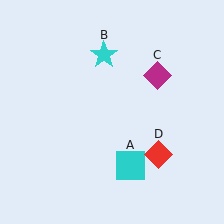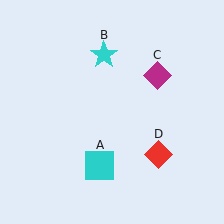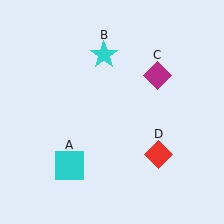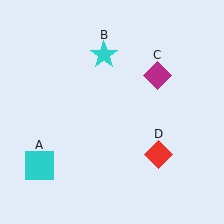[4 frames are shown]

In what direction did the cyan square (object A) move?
The cyan square (object A) moved left.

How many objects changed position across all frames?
1 object changed position: cyan square (object A).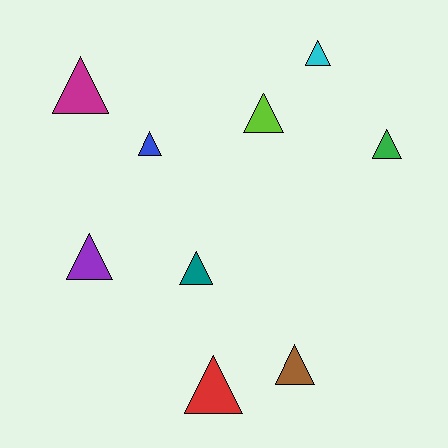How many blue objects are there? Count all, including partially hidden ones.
There is 1 blue object.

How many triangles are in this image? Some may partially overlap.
There are 9 triangles.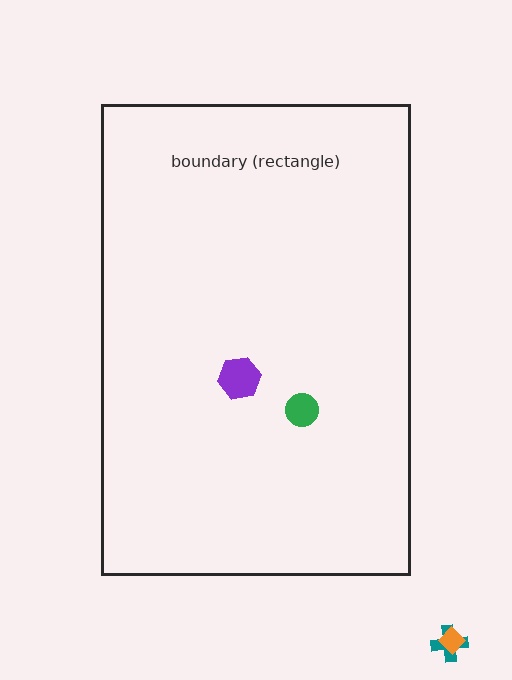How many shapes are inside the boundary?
2 inside, 2 outside.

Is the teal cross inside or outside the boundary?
Outside.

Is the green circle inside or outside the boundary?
Inside.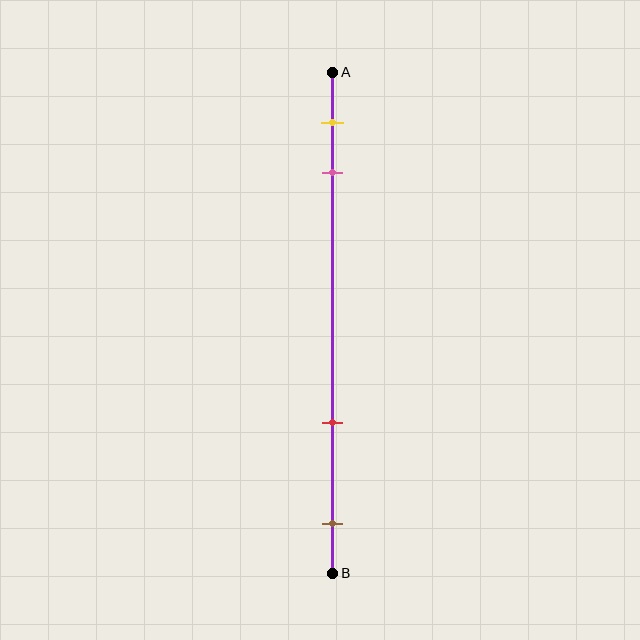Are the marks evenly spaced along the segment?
No, the marks are not evenly spaced.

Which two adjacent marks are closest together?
The yellow and pink marks are the closest adjacent pair.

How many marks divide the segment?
There are 4 marks dividing the segment.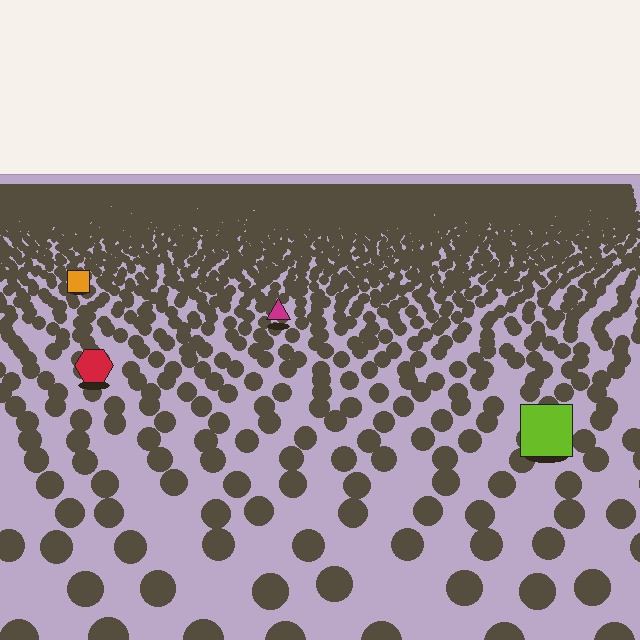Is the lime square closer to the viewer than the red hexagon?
Yes. The lime square is closer — you can tell from the texture gradient: the ground texture is coarser near it.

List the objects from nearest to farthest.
From nearest to farthest: the lime square, the red hexagon, the magenta triangle, the orange square.